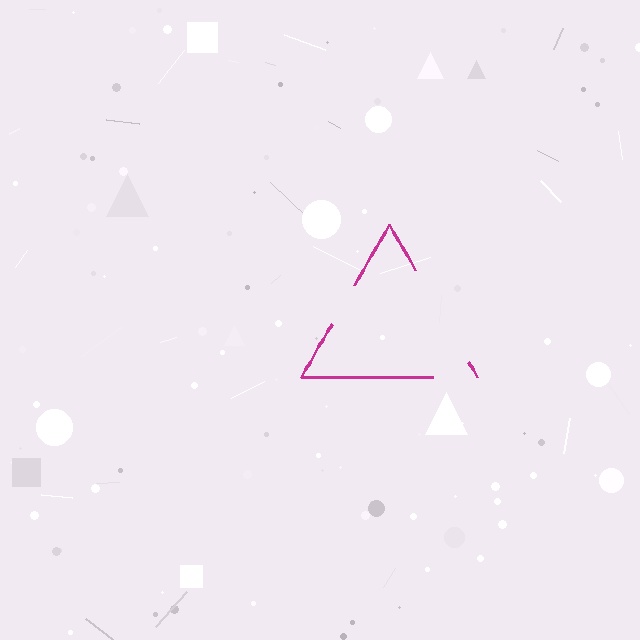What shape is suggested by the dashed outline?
The dashed outline suggests a triangle.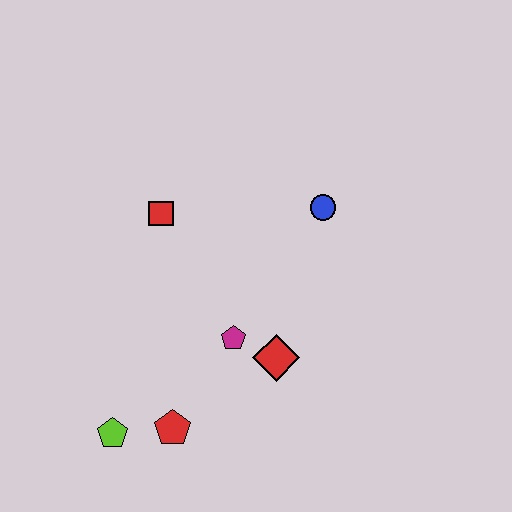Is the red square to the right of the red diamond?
No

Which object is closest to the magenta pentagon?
The red diamond is closest to the magenta pentagon.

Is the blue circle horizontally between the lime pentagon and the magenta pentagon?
No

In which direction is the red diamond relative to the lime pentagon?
The red diamond is to the right of the lime pentagon.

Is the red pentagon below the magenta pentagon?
Yes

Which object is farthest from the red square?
The lime pentagon is farthest from the red square.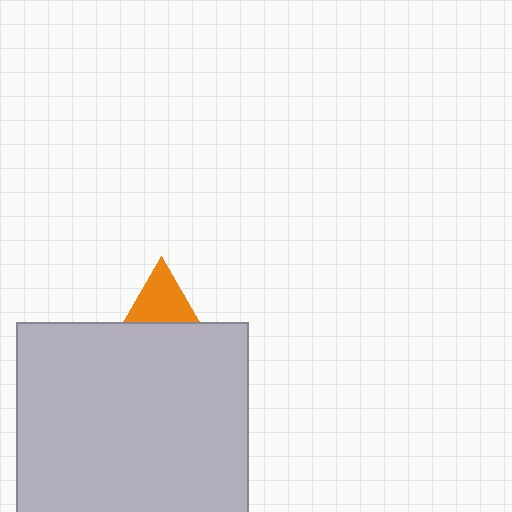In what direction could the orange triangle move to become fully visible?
The orange triangle could move up. That would shift it out from behind the light gray rectangle entirely.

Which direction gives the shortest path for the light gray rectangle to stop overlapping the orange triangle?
Moving down gives the shortest separation.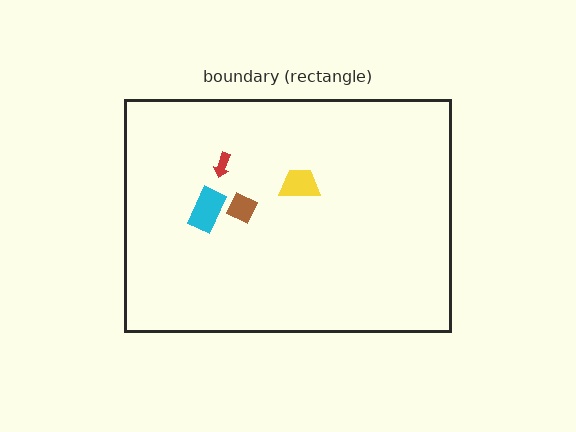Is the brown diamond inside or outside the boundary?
Inside.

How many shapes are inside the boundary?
4 inside, 0 outside.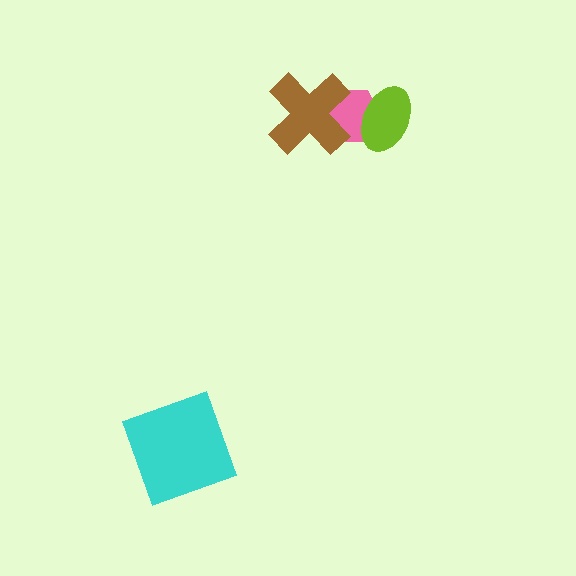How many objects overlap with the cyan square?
0 objects overlap with the cyan square.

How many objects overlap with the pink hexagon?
2 objects overlap with the pink hexagon.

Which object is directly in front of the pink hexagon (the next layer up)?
The brown cross is directly in front of the pink hexagon.